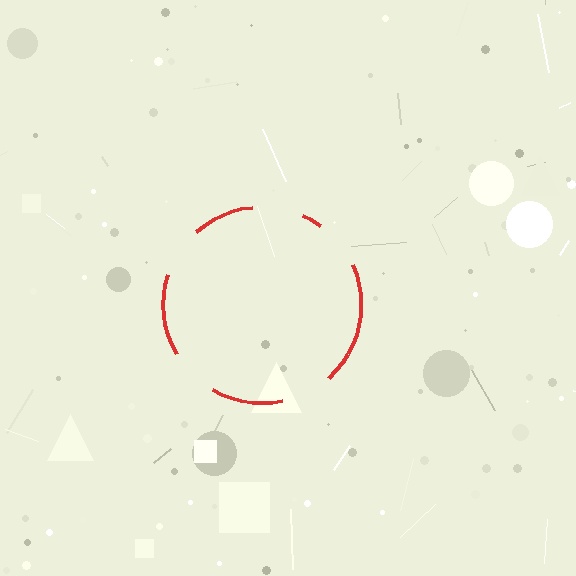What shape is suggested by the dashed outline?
The dashed outline suggests a circle.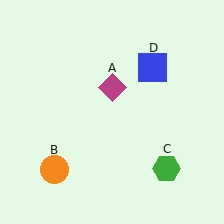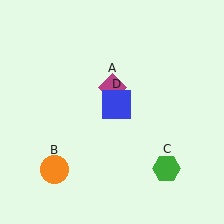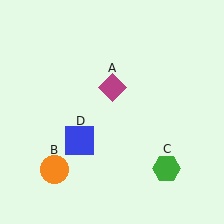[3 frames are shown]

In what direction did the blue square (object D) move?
The blue square (object D) moved down and to the left.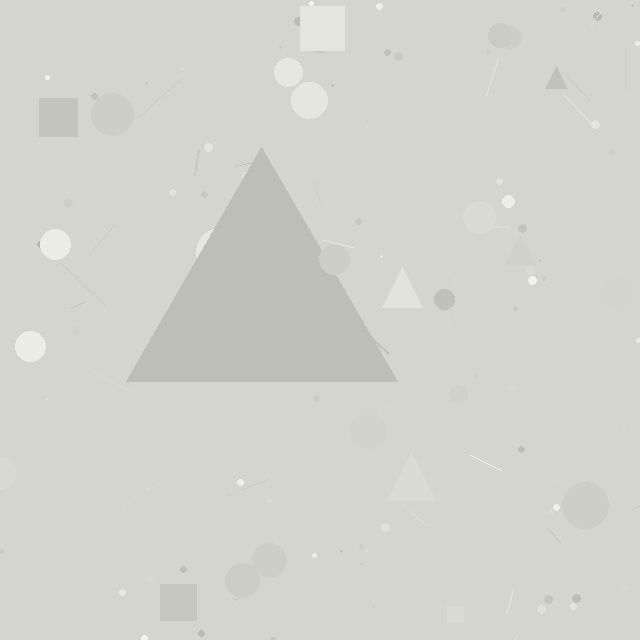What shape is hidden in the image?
A triangle is hidden in the image.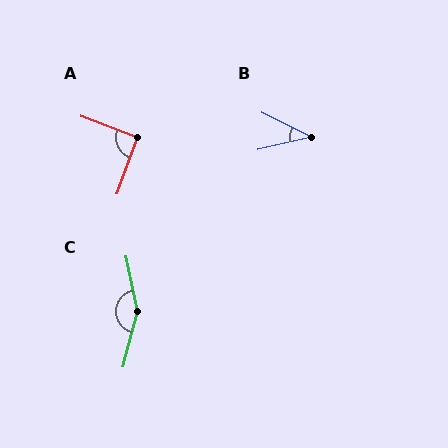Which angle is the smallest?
B, at approximately 39 degrees.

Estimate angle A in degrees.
Approximately 91 degrees.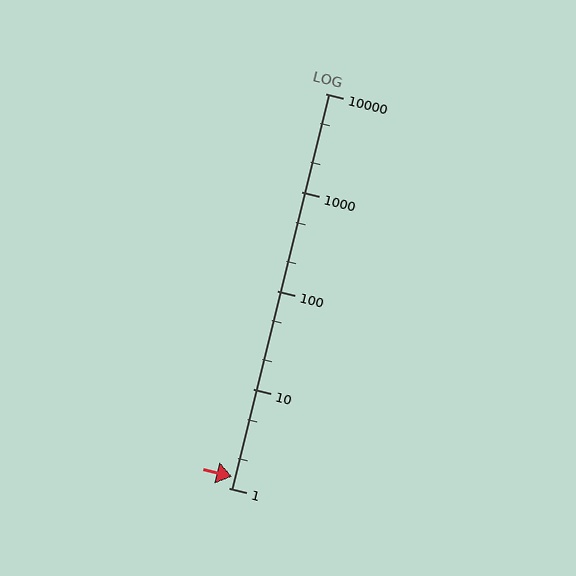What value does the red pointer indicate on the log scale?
The pointer indicates approximately 1.3.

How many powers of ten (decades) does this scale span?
The scale spans 4 decades, from 1 to 10000.